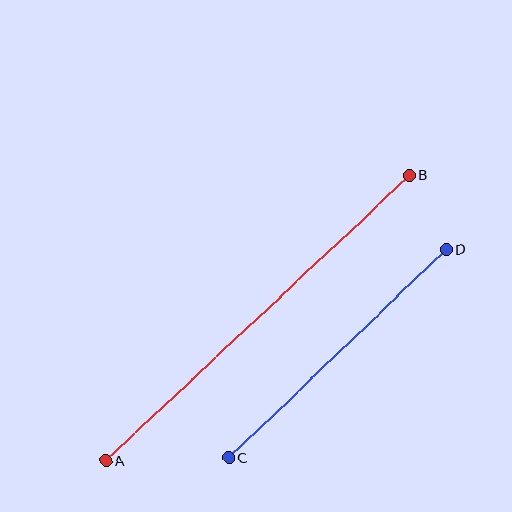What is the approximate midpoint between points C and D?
The midpoint is at approximately (337, 354) pixels.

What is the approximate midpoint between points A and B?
The midpoint is at approximately (258, 318) pixels.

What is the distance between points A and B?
The distance is approximately 416 pixels.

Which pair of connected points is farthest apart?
Points A and B are farthest apart.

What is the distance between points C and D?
The distance is approximately 301 pixels.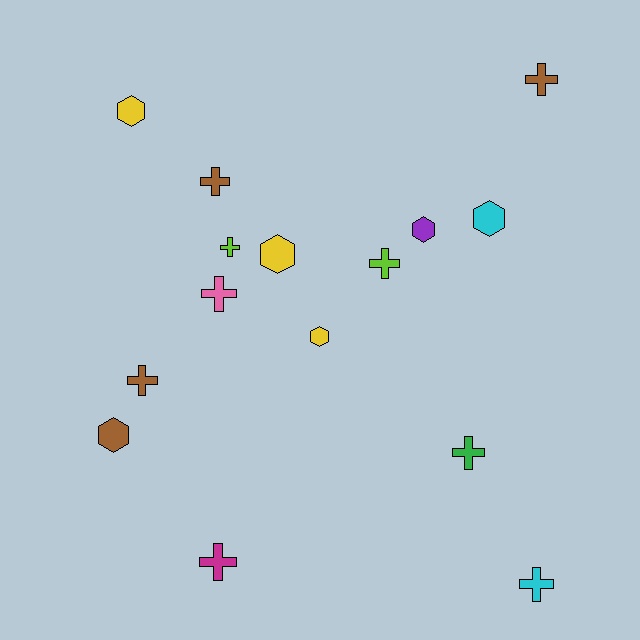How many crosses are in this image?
There are 9 crosses.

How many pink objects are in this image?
There is 1 pink object.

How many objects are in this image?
There are 15 objects.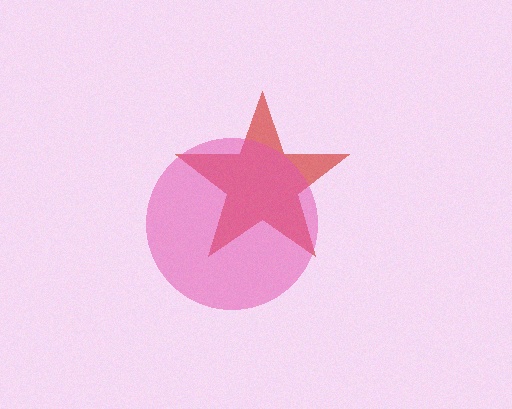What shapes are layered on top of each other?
The layered shapes are: a red star, a pink circle.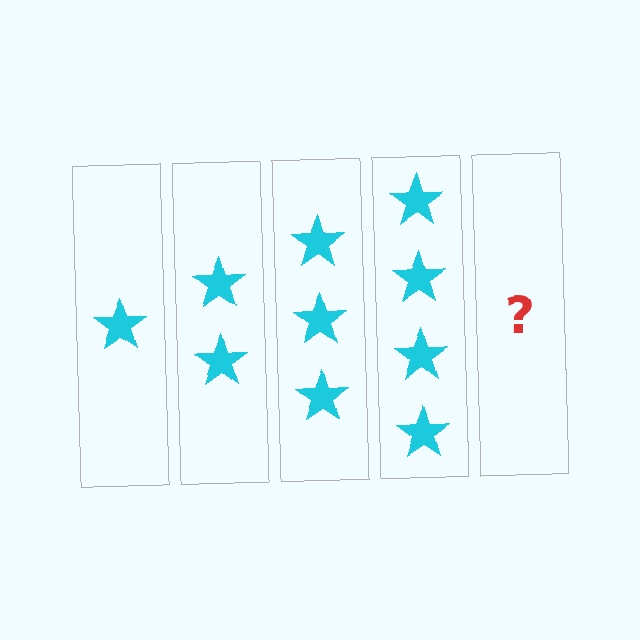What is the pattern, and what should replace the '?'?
The pattern is that each step adds one more star. The '?' should be 5 stars.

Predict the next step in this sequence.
The next step is 5 stars.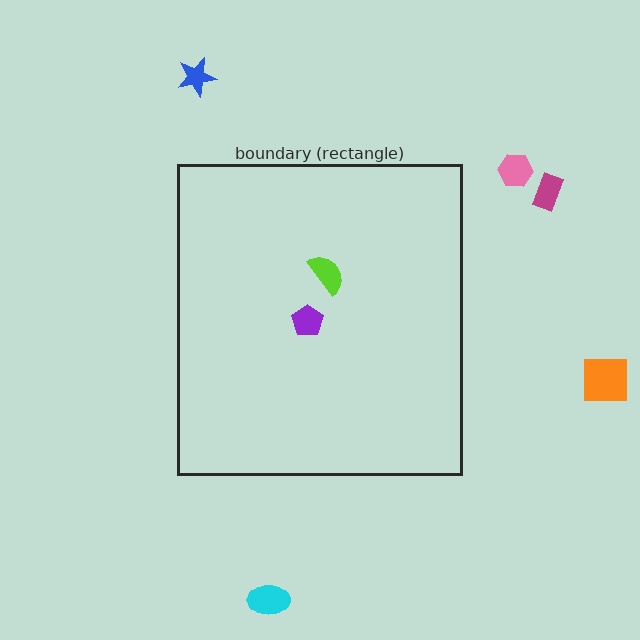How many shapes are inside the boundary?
2 inside, 5 outside.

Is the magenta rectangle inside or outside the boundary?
Outside.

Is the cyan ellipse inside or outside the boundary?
Outside.